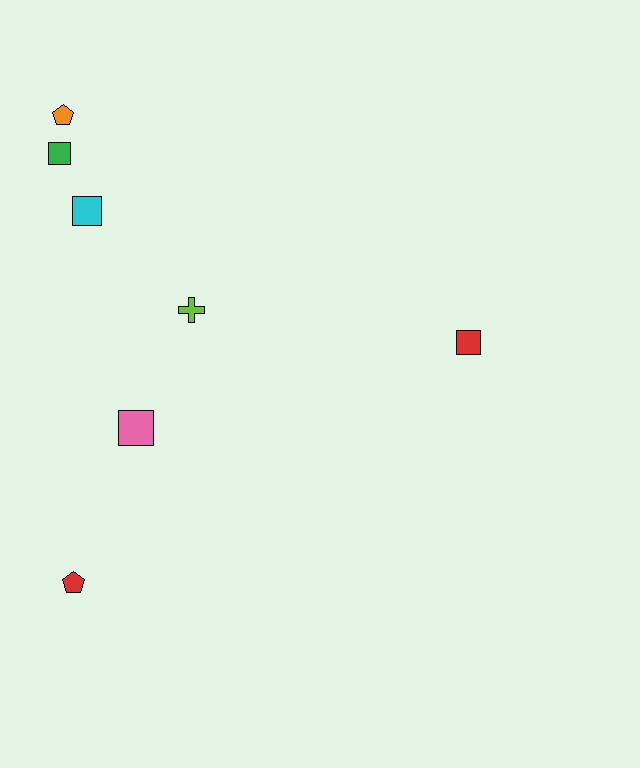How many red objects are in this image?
There are 2 red objects.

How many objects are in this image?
There are 7 objects.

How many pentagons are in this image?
There are 2 pentagons.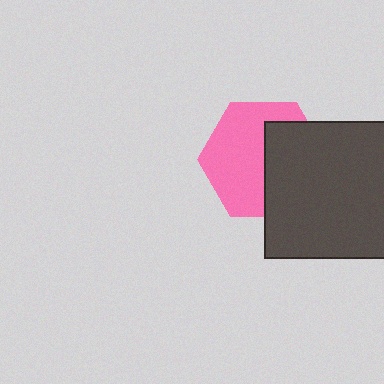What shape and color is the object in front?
The object in front is a dark gray square.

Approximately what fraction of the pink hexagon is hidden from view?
Roughly 43% of the pink hexagon is hidden behind the dark gray square.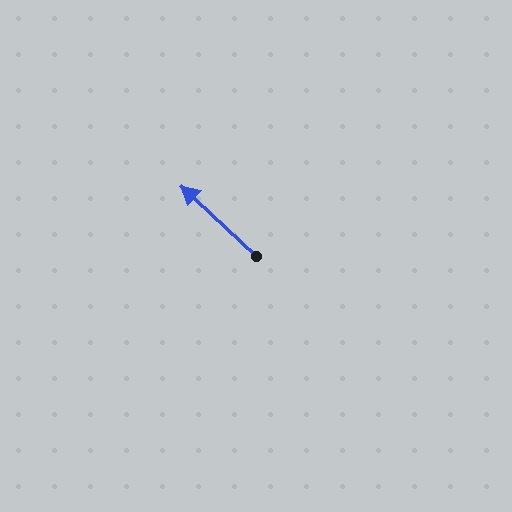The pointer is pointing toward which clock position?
Roughly 10 o'clock.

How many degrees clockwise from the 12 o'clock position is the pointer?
Approximately 313 degrees.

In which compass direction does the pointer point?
Northwest.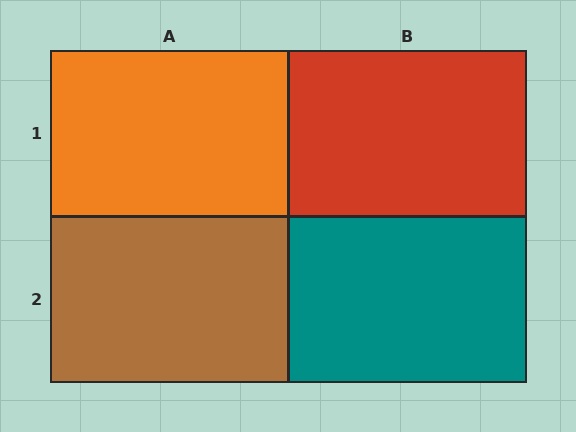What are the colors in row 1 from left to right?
Orange, red.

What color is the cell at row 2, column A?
Brown.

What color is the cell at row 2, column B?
Teal.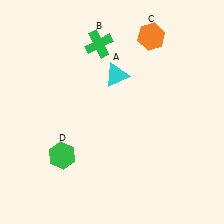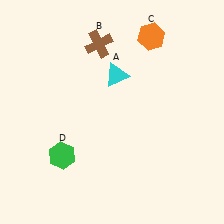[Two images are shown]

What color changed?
The cross (B) changed from green in Image 1 to brown in Image 2.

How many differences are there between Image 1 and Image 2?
There is 1 difference between the two images.